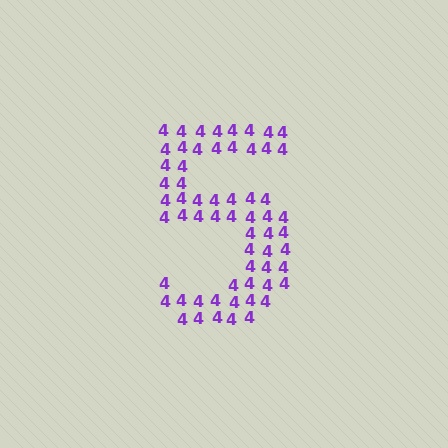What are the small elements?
The small elements are digit 4's.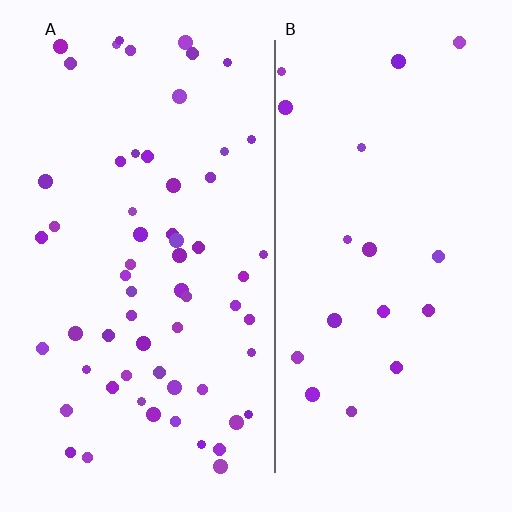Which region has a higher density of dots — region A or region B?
A (the left).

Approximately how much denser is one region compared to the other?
Approximately 3.2× — region A over region B.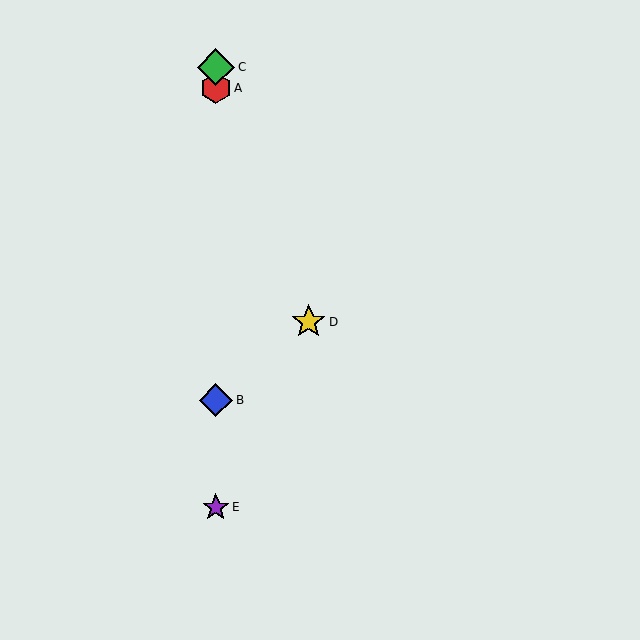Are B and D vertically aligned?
No, B is at x≈216 and D is at x≈309.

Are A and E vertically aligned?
Yes, both are at x≈216.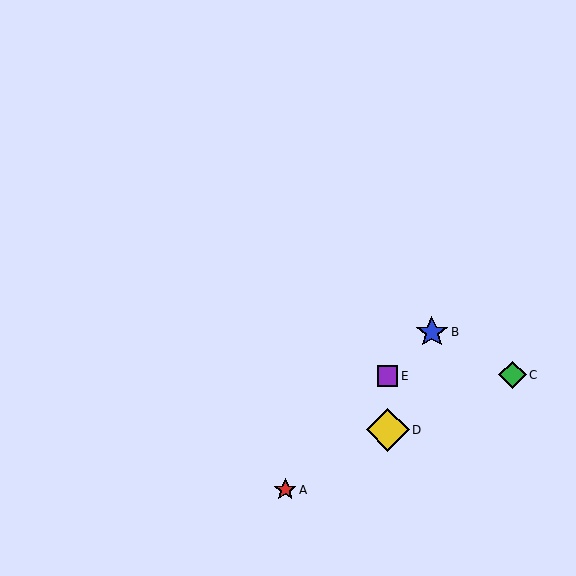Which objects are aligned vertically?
Objects D, E are aligned vertically.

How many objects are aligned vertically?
2 objects (D, E) are aligned vertically.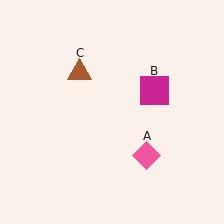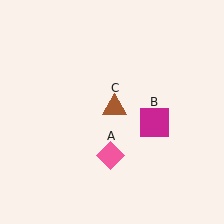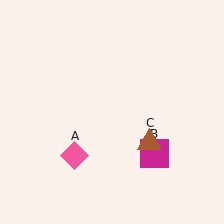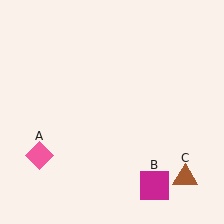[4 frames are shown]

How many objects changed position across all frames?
3 objects changed position: pink diamond (object A), magenta square (object B), brown triangle (object C).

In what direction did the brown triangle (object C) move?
The brown triangle (object C) moved down and to the right.